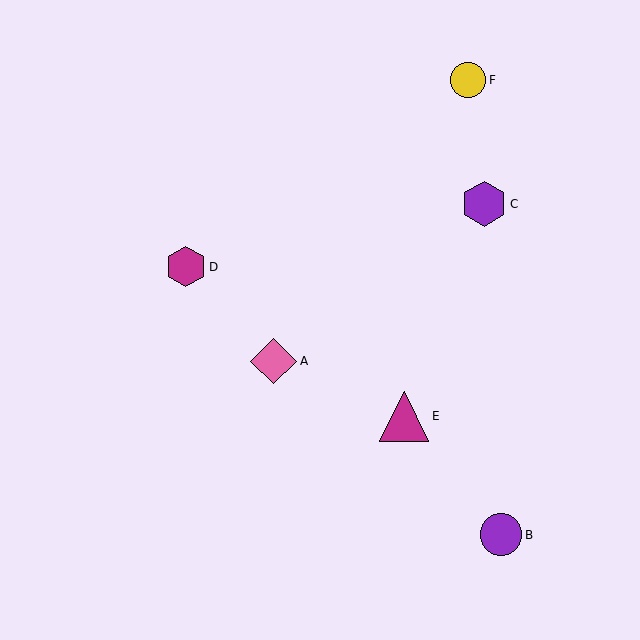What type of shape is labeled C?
Shape C is a purple hexagon.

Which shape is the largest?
The magenta triangle (labeled E) is the largest.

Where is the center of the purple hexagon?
The center of the purple hexagon is at (484, 204).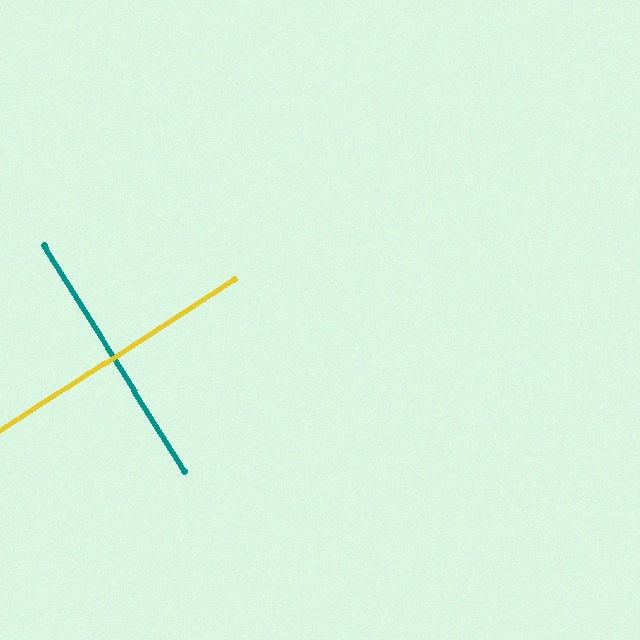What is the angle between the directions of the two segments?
Approximately 89 degrees.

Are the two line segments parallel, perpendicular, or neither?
Perpendicular — they meet at approximately 89°.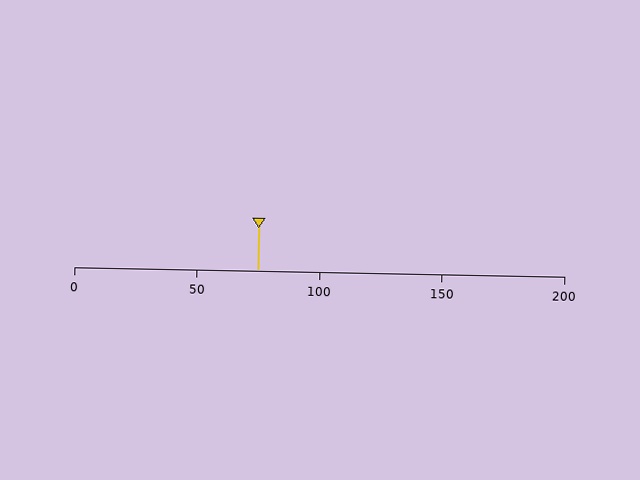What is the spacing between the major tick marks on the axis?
The major ticks are spaced 50 apart.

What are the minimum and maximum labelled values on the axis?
The axis runs from 0 to 200.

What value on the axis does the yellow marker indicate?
The marker indicates approximately 75.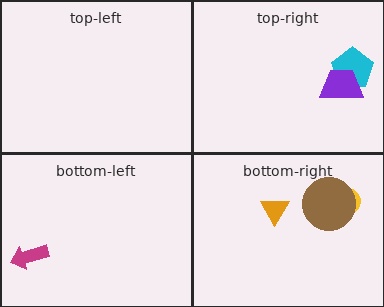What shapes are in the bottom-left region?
The magenta arrow.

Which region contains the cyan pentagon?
The top-right region.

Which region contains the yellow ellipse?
The bottom-right region.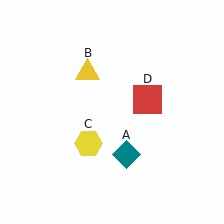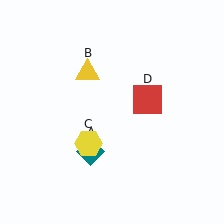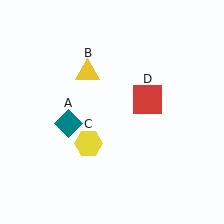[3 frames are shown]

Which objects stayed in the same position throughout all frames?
Yellow triangle (object B) and yellow hexagon (object C) and red square (object D) remained stationary.